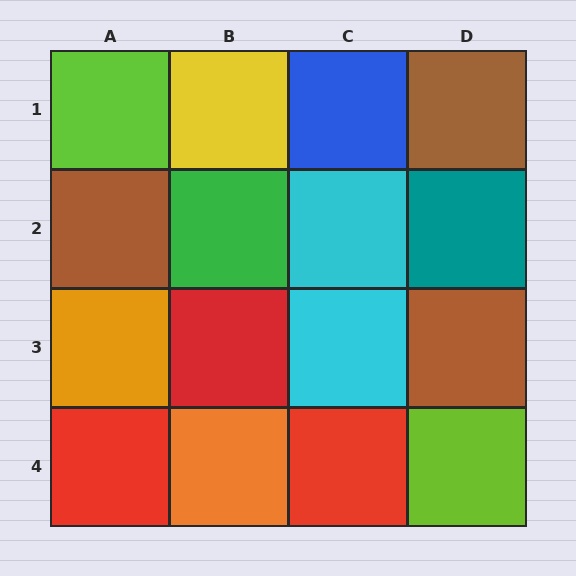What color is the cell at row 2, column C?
Cyan.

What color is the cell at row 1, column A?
Lime.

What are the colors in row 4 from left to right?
Red, orange, red, lime.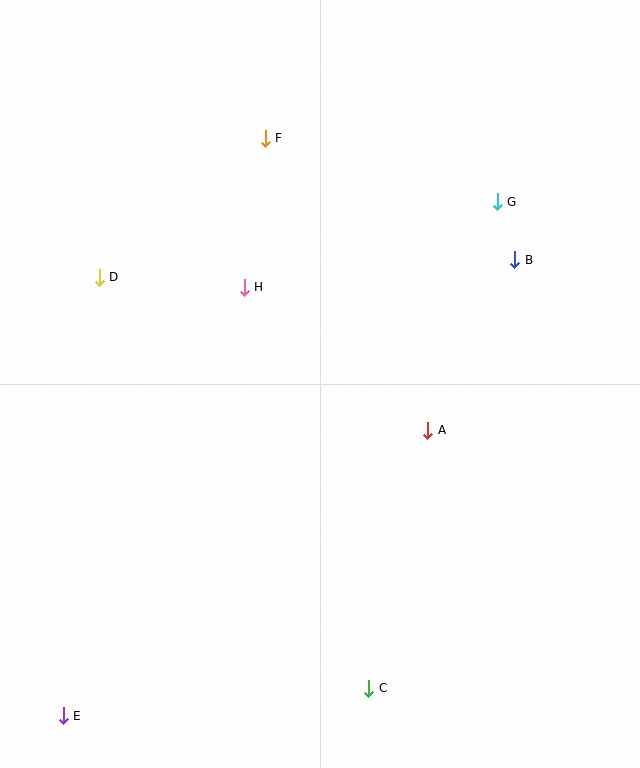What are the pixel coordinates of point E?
Point E is at (63, 716).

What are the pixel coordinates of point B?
Point B is at (515, 260).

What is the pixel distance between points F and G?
The distance between F and G is 240 pixels.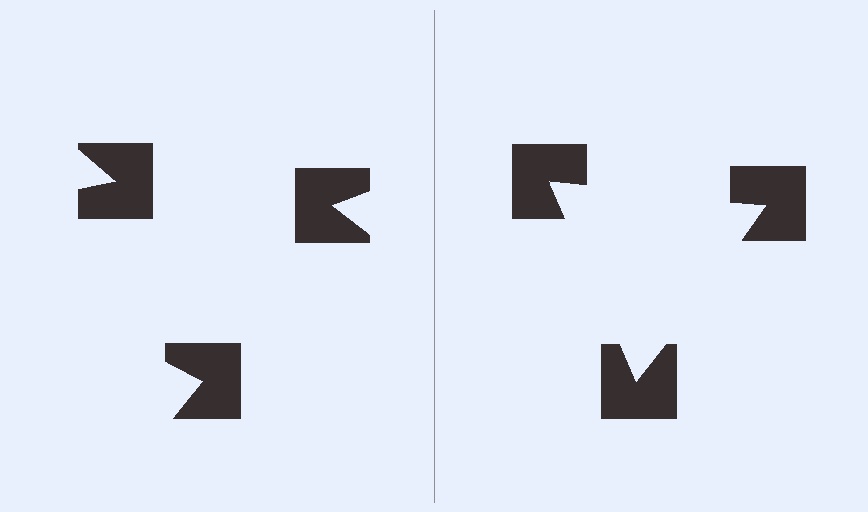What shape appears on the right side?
An illusory triangle.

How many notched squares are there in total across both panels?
6 — 3 on each side.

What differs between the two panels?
The notched squares are positioned identically on both sides; only the wedge orientations differ. On the right they align to a triangle; on the left they are misaligned.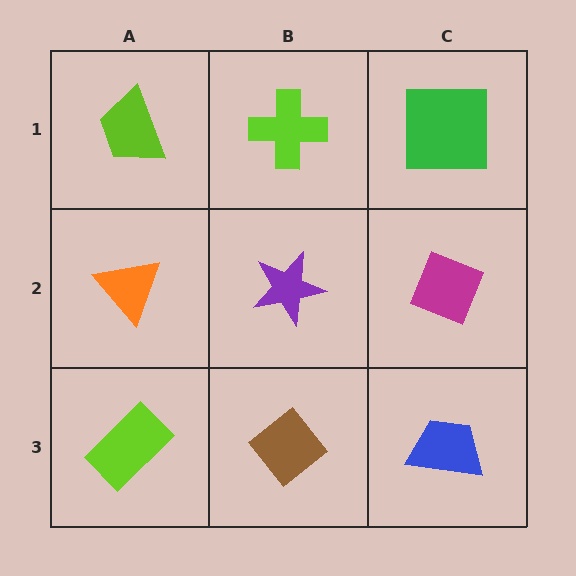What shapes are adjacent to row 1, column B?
A purple star (row 2, column B), a lime trapezoid (row 1, column A), a green square (row 1, column C).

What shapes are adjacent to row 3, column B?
A purple star (row 2, column B), a lime rectangle (row 3, column A), a blue trapezoid (row 3, column C).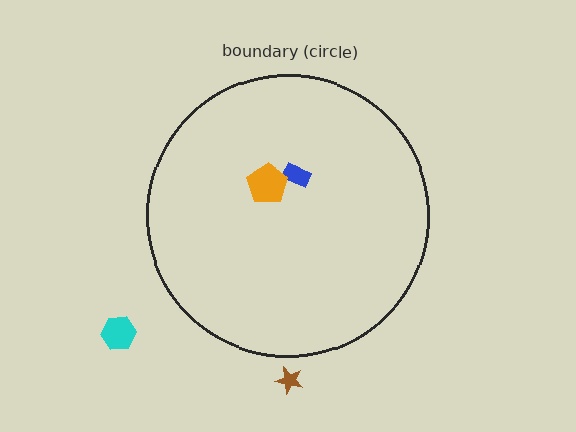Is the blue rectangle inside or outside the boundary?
Inside.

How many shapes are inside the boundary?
2 inside, 2 outside.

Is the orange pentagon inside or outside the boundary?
Inside.